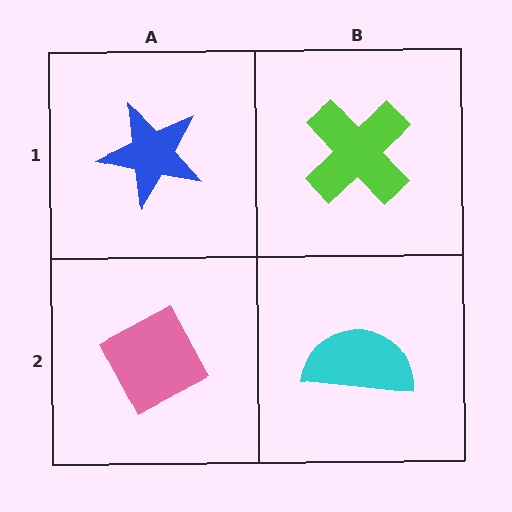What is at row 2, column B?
A cyan semicircle.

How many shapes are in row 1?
2 shapes.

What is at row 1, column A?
A blue star.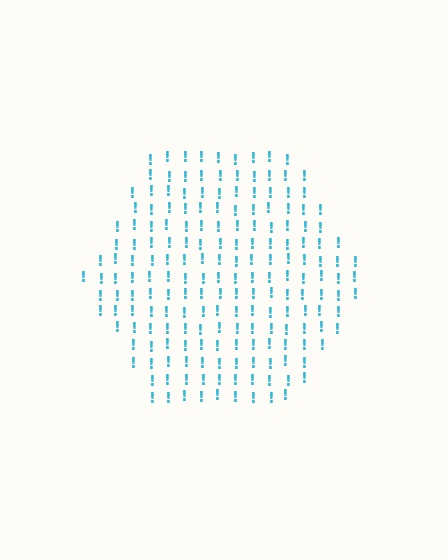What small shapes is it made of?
It is made of small exclamation marks.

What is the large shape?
The large shape is a hexagon.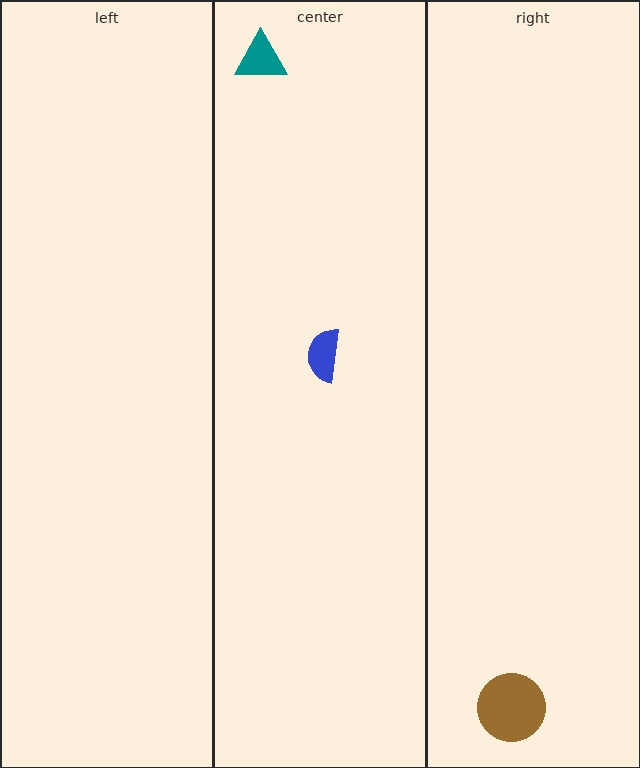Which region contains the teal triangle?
The center region.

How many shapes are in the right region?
1.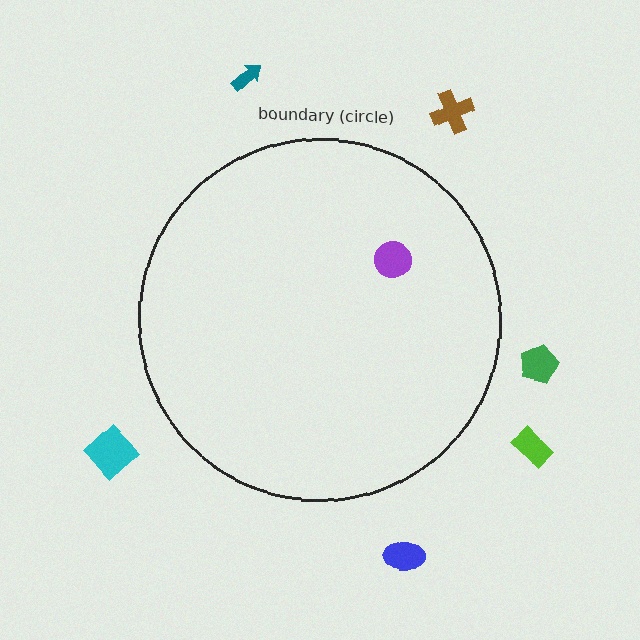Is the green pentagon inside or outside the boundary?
Outside.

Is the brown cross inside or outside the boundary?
Outside.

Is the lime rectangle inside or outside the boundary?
Outside.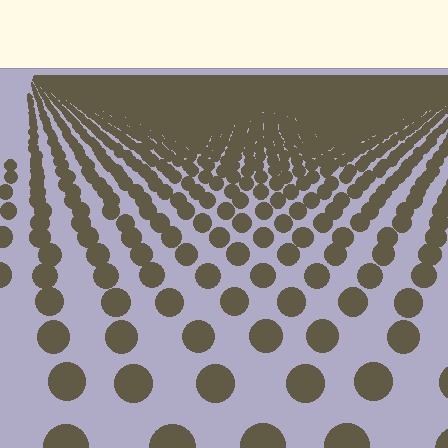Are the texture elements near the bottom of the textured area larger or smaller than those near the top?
Larger. Near the bottom, elements are closer to the viewer and appear at a bigger on-screen size.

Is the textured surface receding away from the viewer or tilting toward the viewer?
The surface is receding away from the viewer. Texture elements get smaller and denser toward the top.